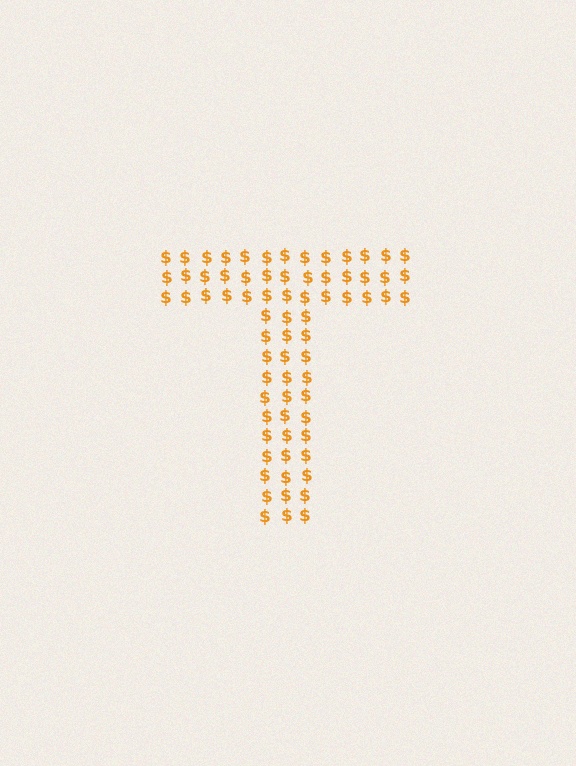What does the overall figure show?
The overall figure shows the letter T.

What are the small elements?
The small elements are dollar signs.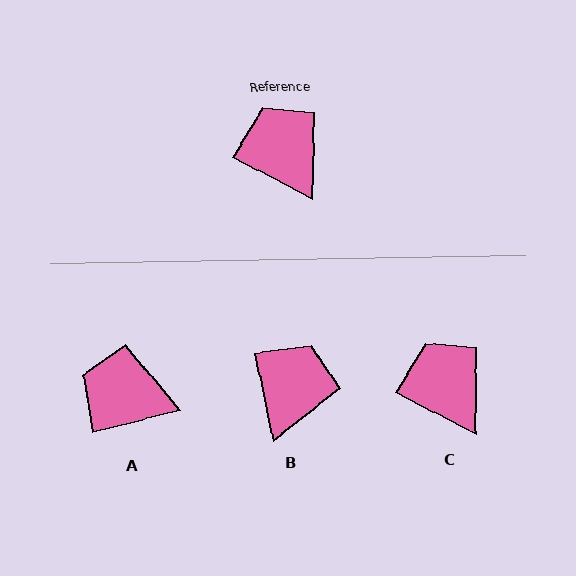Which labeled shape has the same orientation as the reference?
C.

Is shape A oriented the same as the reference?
No, it is off by about 41 degrees.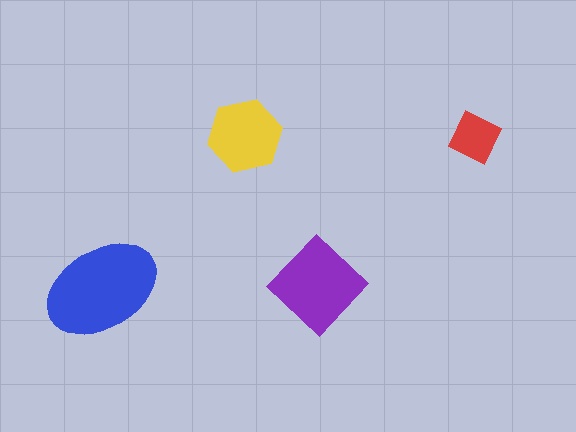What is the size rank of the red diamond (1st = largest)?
4th.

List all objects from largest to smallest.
The blue ellipse, the purple diamond, the yellow hexagon, the red diamond.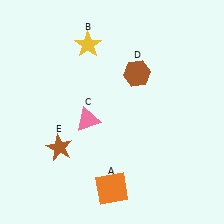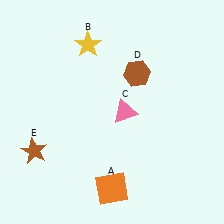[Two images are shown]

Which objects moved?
The objects that moved are: the pink triangle (C), the brown star (E).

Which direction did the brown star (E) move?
The brown star (E) moved left.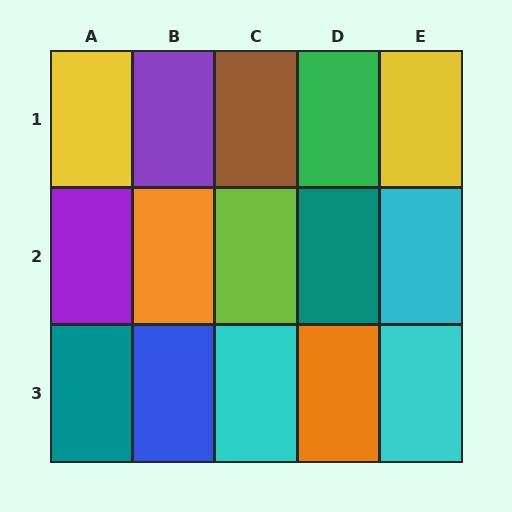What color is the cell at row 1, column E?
Yellow.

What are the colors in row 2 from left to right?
Purple, orange, lime, teal, cyan.